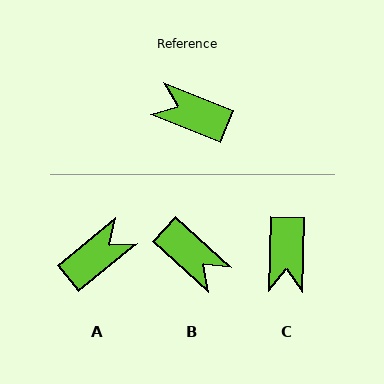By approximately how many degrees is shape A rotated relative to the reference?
Approximately 119 degrees clockwise.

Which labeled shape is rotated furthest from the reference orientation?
B, about 159 degrees away.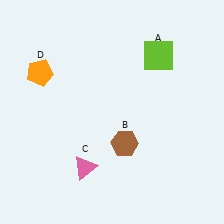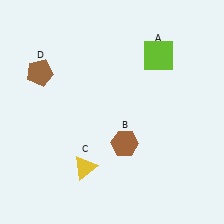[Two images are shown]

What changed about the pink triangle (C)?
In Image 1, C is pink. In Image 2, it changed to yellow.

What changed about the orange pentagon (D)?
In Image 1, D is orange. In Image 2, it changed to brown.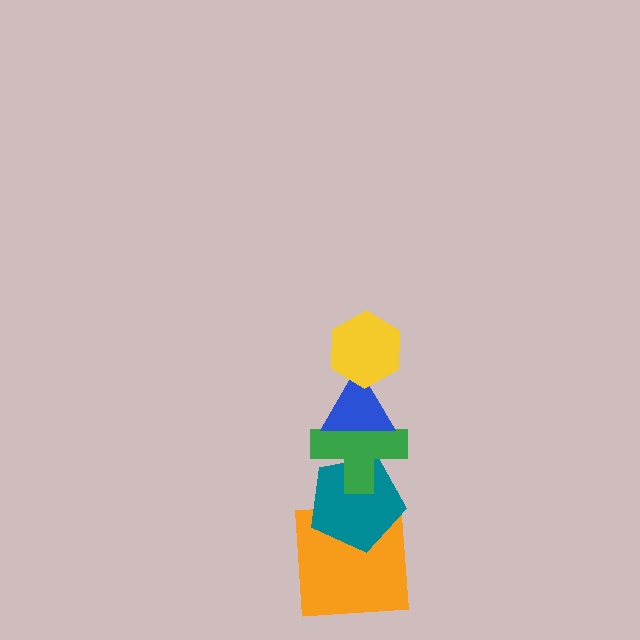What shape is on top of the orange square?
The teal pentagon is on top of the orange square.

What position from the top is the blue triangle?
The blue triangle is 2nd from the top.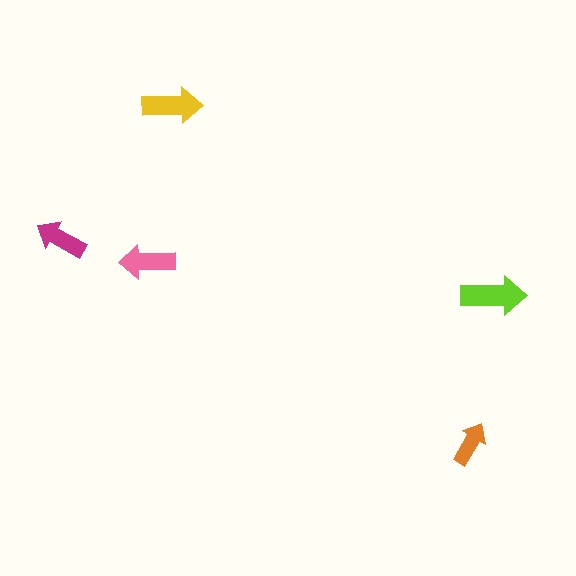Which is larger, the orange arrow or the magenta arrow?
The magenta one.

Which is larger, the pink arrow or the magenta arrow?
The pink one.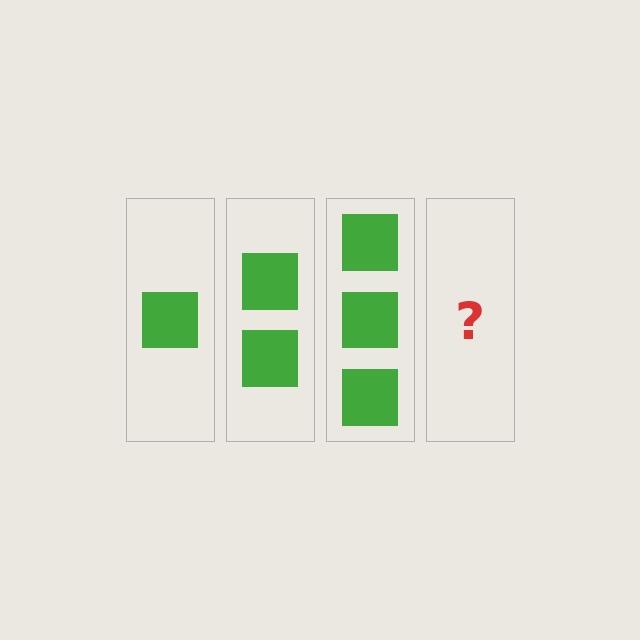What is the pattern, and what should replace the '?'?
The pattern is that each step adds one more square. The '?' should be 4 squares.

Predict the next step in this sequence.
The next step is 4 squares.